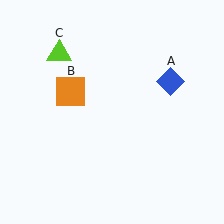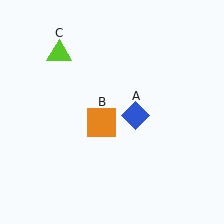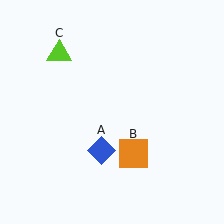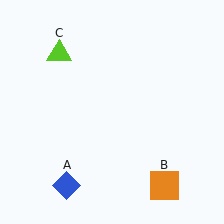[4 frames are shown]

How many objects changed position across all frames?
2 objects changed position: blue diamond (object A), orange square (object B).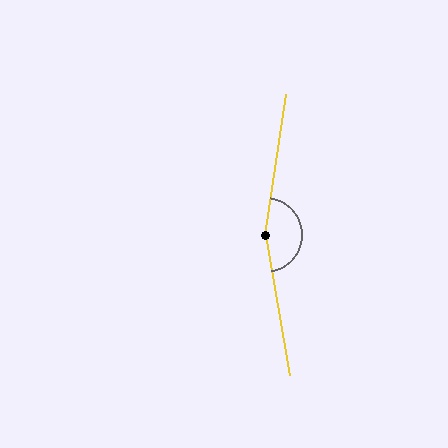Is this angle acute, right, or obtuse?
It is obtuse.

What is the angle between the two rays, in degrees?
Approximately 161 degrees.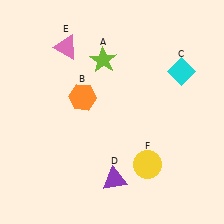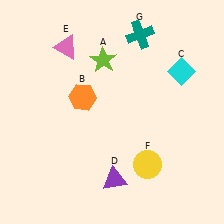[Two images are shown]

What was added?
A teal cross (G) was added in Image 2.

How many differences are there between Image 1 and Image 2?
There is 1 difference between the two images.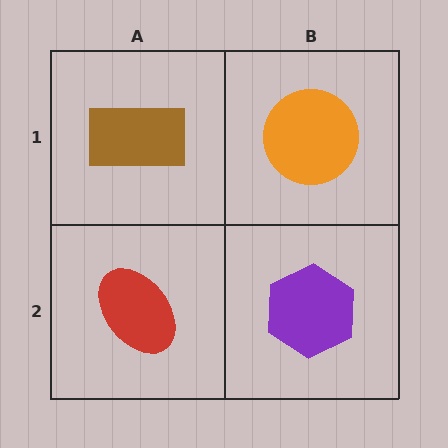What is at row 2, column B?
A purple hexagon.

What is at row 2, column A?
A red ellipse.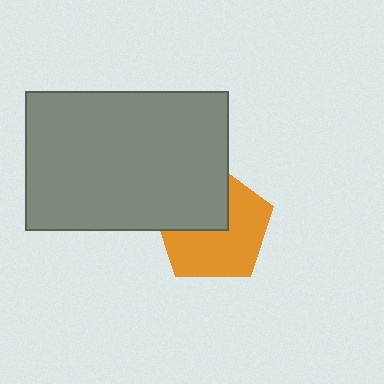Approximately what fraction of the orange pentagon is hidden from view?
Roughly 39% of the orange pentagon is hidden behind the gray rectangle.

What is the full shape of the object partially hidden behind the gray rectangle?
The partially hidden object is an orange pentagon.